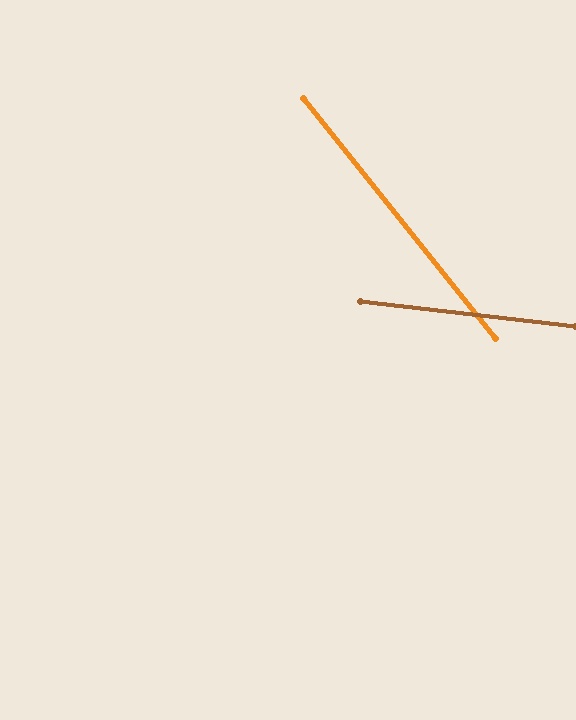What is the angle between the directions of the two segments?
Approximately 45 degrees.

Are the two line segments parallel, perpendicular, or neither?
Neither parallel nor perpendicular — they differ by about 45°.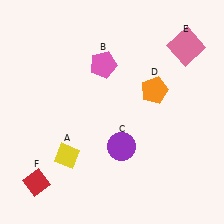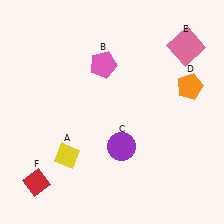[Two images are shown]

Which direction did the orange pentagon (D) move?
The orange pentagon (D) moved right.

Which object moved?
The orange pentagon (D) moved right.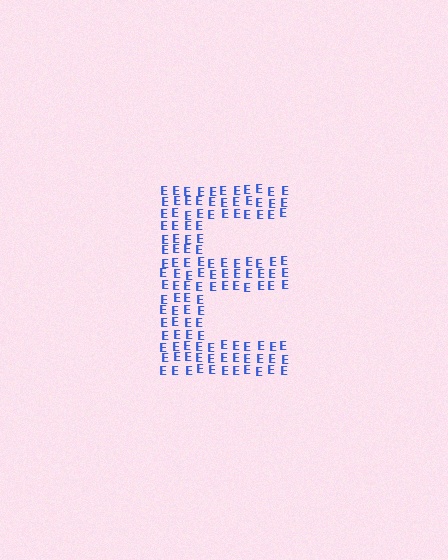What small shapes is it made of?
It is made of small letter E's.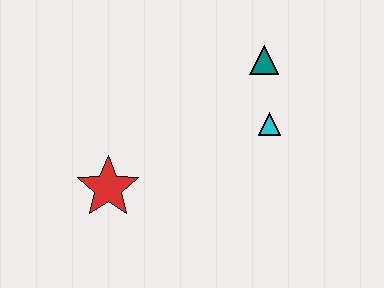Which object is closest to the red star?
The cyan triangle is closest to the red star.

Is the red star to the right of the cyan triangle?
No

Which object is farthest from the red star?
The teal triangle is farthest from the red star.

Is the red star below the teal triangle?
Yes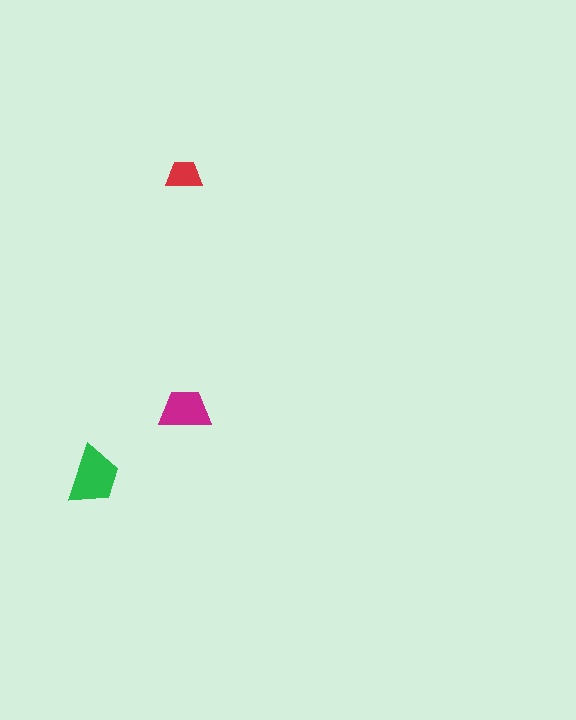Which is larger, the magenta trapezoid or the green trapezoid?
The green one.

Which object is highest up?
The red trapezoid is topmost.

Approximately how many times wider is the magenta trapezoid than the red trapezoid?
About 1.5 times wider.